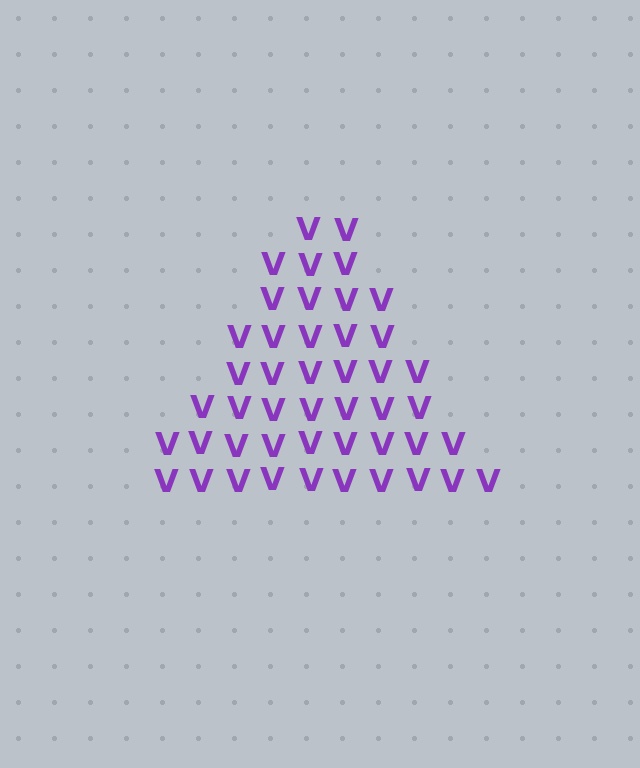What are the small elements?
The small elements are letter V's.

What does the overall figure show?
The overall figure shows a triangle.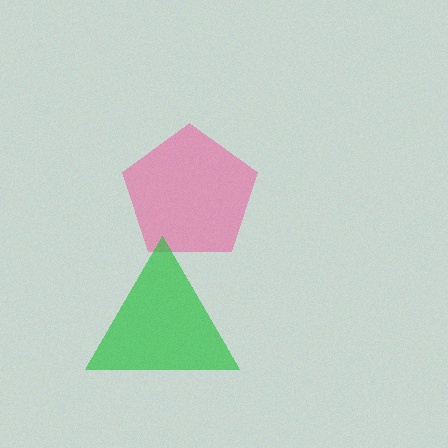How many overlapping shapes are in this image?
There are 2 overlapping shapes in the image.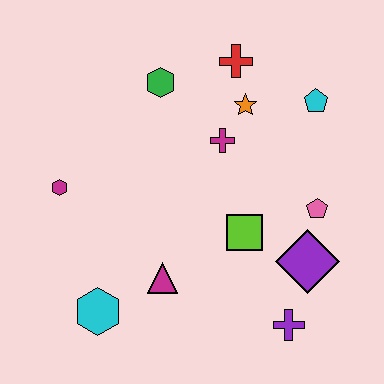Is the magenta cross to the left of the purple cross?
Yes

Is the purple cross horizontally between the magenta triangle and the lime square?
No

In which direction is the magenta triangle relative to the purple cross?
The magenta triangle is to the left of the purple cross.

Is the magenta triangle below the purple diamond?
Yes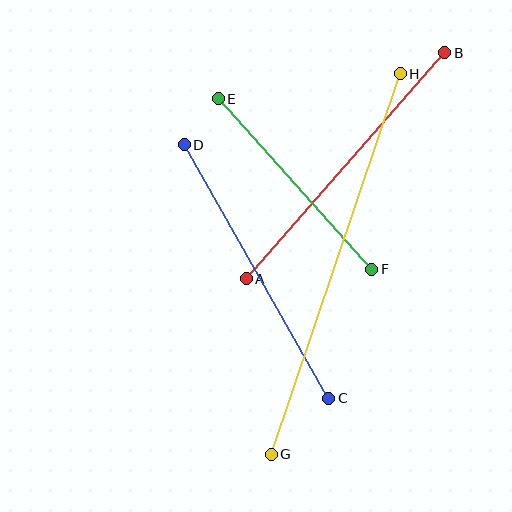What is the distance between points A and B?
The distance is approximately 301 pixels.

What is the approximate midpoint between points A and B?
The midpoint is at approximately (345, 166) pixels.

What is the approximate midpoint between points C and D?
The midpoint is at approximately (257, 271) pixels.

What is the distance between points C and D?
The distance is approximately 292 pixels.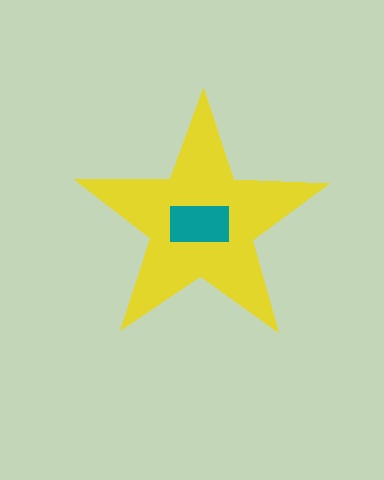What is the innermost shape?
The teal rectangle.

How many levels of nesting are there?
2.